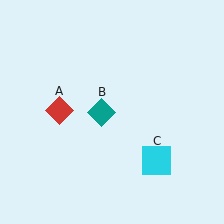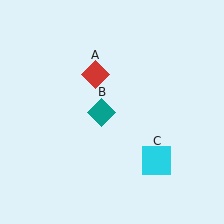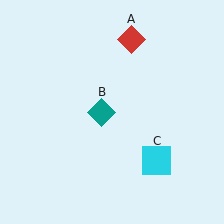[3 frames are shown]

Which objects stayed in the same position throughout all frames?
Teal diamond (object B) and cyan square (object C) remained stationary.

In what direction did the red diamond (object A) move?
The red diamond (object A) moved up and to the right.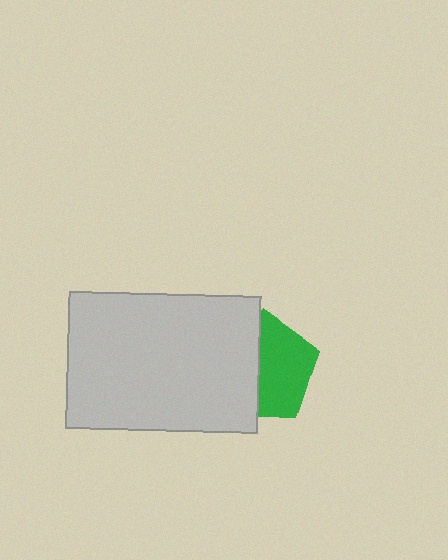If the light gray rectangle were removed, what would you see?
You would see the complete green pentagon.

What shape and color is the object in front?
The object in front is a light gray rectangle.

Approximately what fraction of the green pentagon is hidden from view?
Roughly 46% of the green pentagon is hidden behind the light gray rectangle.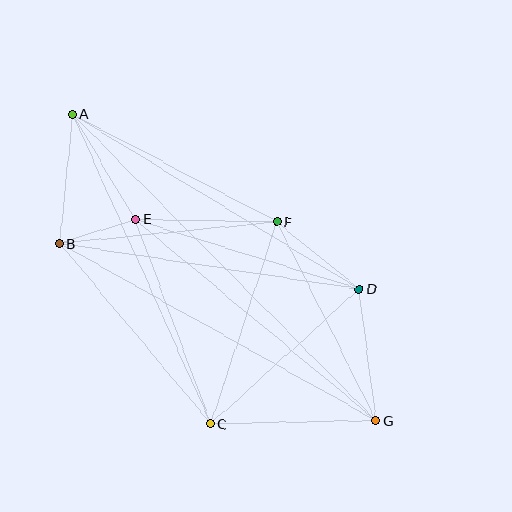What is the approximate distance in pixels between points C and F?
The distance between C and F is approximately 212 pixels.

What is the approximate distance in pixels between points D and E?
The distance between D and E is approximately 234 pixels.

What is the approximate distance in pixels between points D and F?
The distance between D and F is approximately 106 pixels.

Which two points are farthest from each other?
Points A and G are farthest from each other.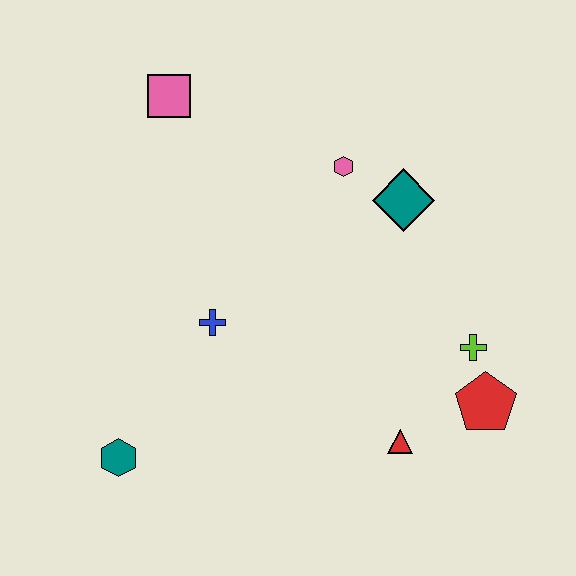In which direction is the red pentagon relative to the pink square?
The red pentagon is to the right of the pink square.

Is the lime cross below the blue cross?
Yes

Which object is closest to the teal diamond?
The pink hexagon is closest to the teal diamond.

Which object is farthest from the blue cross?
The red pentagon is farthest from the blue cross.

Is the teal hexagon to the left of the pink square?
Yes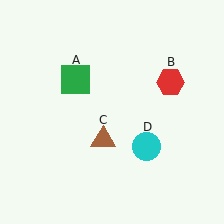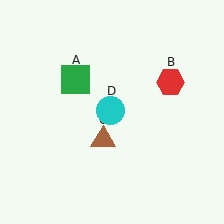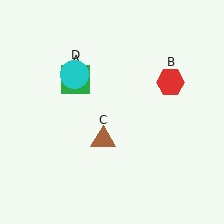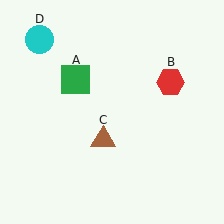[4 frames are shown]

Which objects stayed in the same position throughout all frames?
Green square (object A) and red hexagon (object B) and brown triangle (object C) remained stationary.